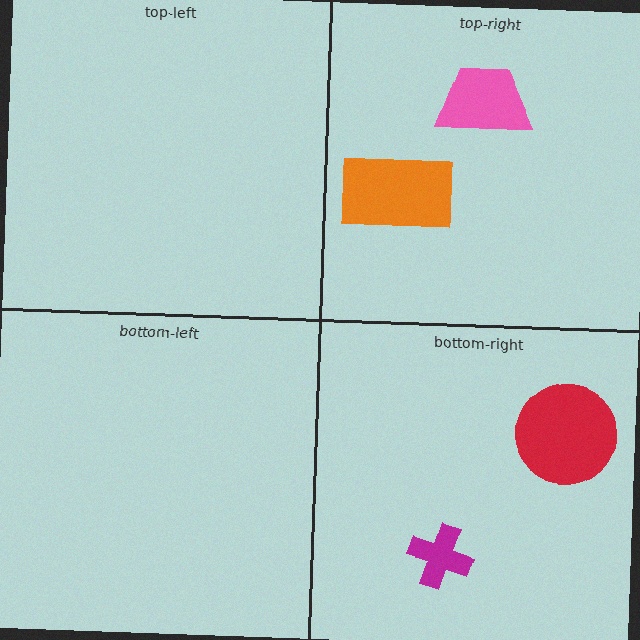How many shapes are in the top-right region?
2.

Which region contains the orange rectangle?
The top-right region.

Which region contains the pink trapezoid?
The top-right region.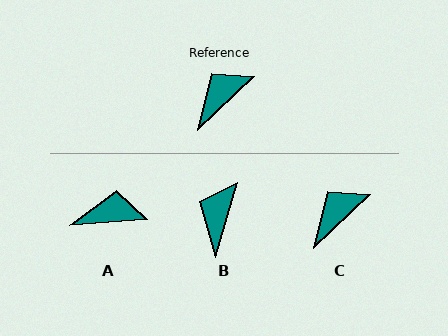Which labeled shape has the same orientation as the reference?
C.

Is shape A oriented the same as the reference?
No, it is off by about 39 degrees.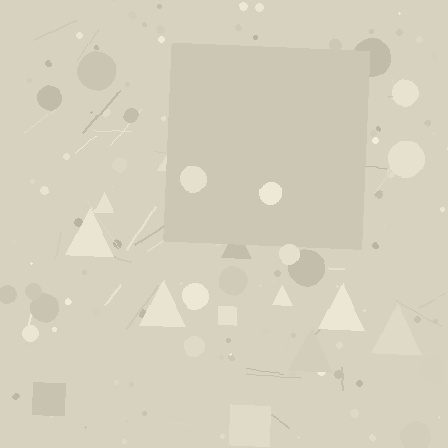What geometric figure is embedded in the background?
A square is embedded in the background.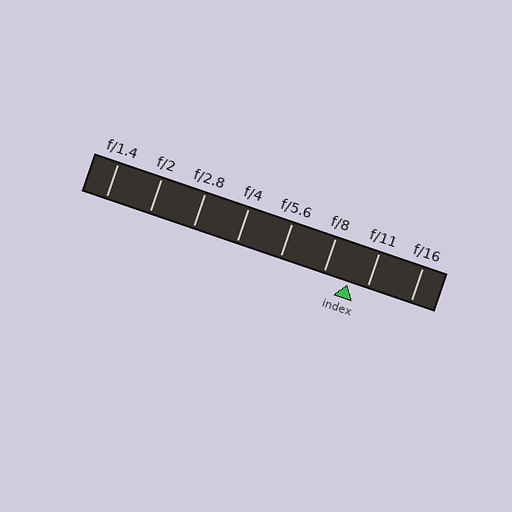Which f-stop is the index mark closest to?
The index mark is closest to f/11.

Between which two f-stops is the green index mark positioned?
The index mark is between f/8 and f/11.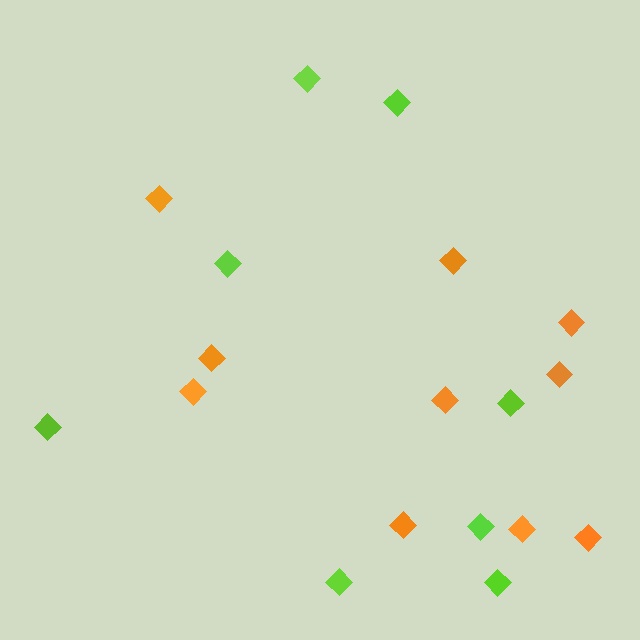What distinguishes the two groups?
There are 2 groups: one group of lime diamonds (8) and one group of orange diamonds (10).